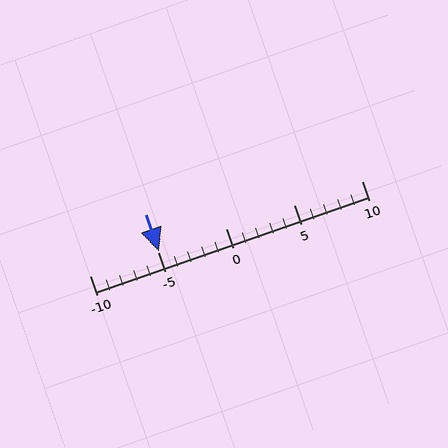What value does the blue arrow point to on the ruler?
The blue arrow points to approximately -5.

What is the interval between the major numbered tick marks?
The major tick marks are spaced 5 units apart.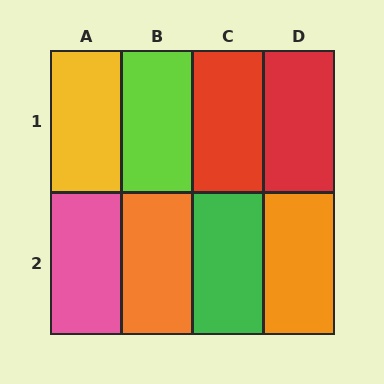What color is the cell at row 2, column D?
Orange.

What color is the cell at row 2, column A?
Pink.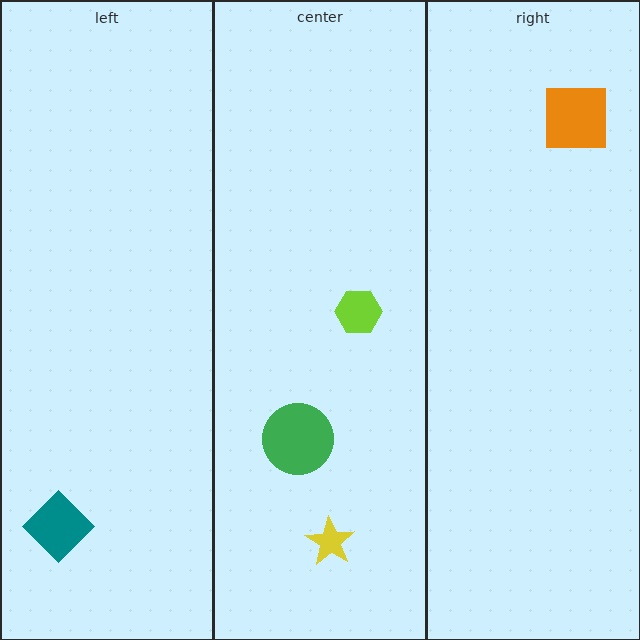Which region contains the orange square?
The right region.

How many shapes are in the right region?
1.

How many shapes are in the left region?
1.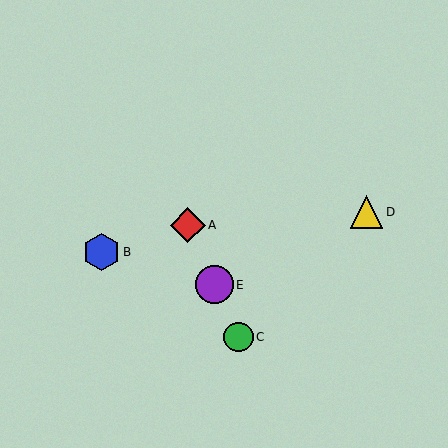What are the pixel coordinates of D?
Object D is at (366, 212).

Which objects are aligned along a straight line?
Objects A, C, E are aligned along a straight line.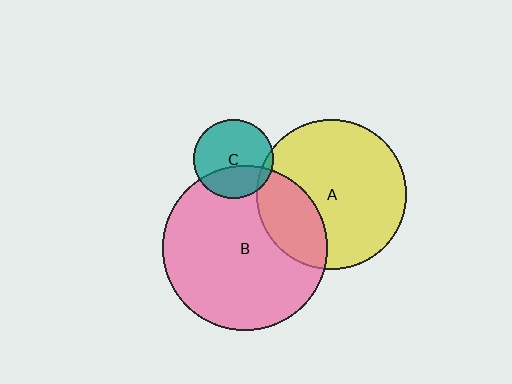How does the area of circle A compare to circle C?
Approximately 3.6 times.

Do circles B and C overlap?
Yes.